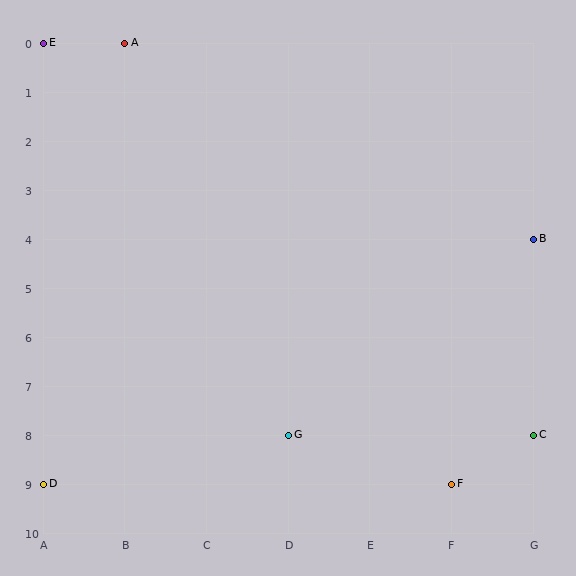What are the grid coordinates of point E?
Point E is at grid coordinates (A, 0).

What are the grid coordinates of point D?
Point D is at grid coordinates (A, 9).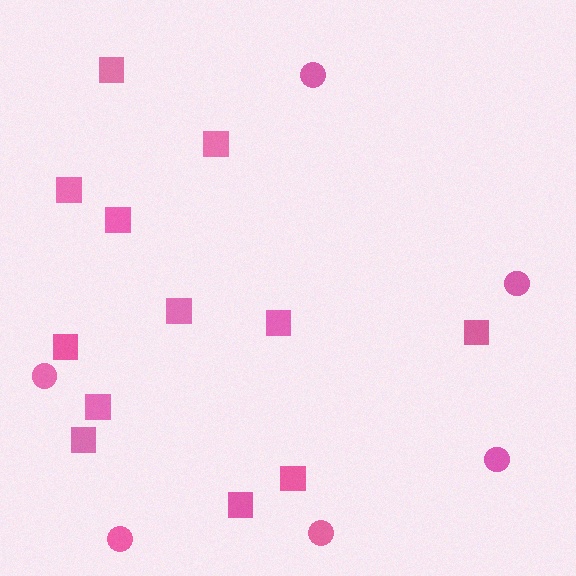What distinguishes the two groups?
There are 2 groups: one group of circles (6) and one group of squares (12).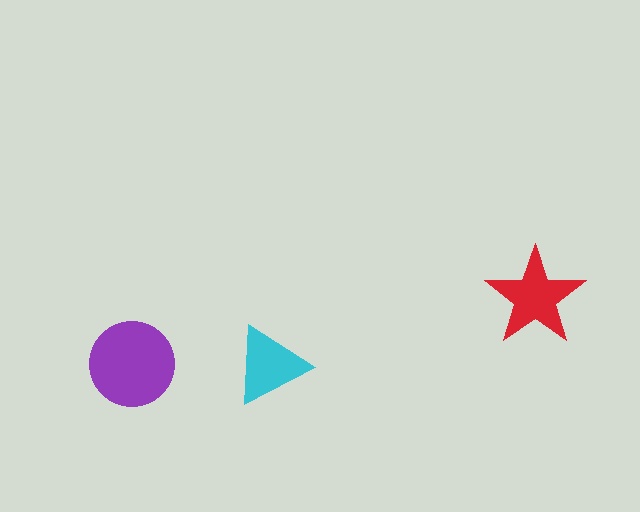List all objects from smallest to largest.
The cyan triangle, the red star, the purple circle.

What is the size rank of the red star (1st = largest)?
2nd.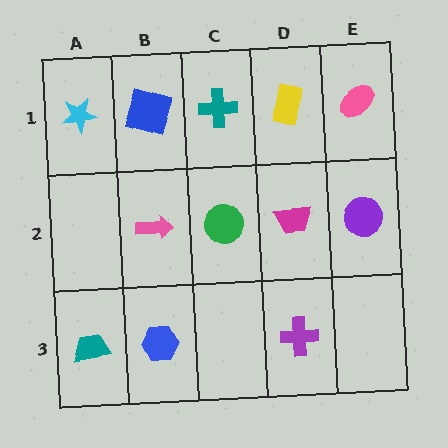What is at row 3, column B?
A blue hexagon.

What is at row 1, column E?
A pink ellipse.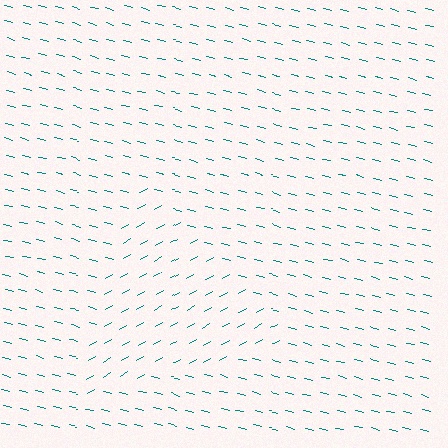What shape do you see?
I see a triangle.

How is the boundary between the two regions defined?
The boundary is defined purely by a change in line orientation (approximately 45 degrees difference). All lines are the same color and thickness.